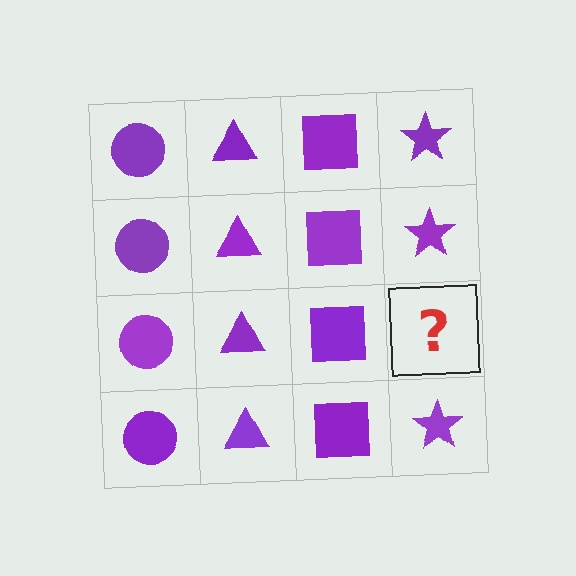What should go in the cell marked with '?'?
The missing cell should contain a purple star.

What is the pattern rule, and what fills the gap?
The rule is that each column has a consistent shape. The gap should be filled with a purple star.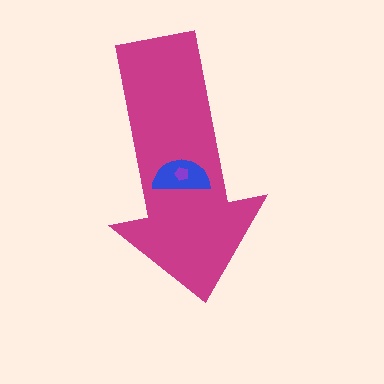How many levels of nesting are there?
3.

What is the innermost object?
The purple pentagon.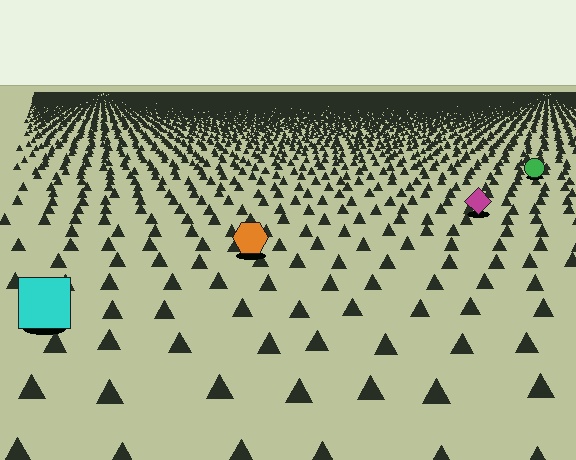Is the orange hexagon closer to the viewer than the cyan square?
No. The cyan square is closer — you can tell from the texture gradient: the ground texture is coarser near it.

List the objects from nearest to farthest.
From nearest to farthest: the cyan square, the orange hexagon, the magenta diamond, the green circle.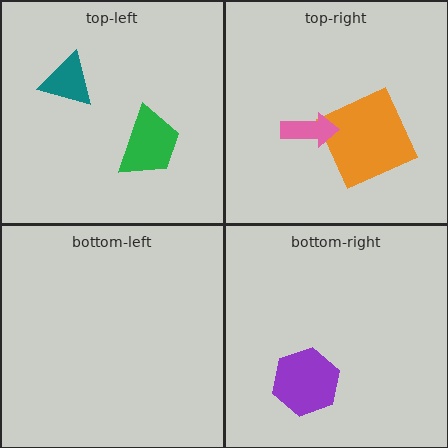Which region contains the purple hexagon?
The bottom-right region.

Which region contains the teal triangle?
The top-left region.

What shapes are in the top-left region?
The teal triangle, the green trapezoid.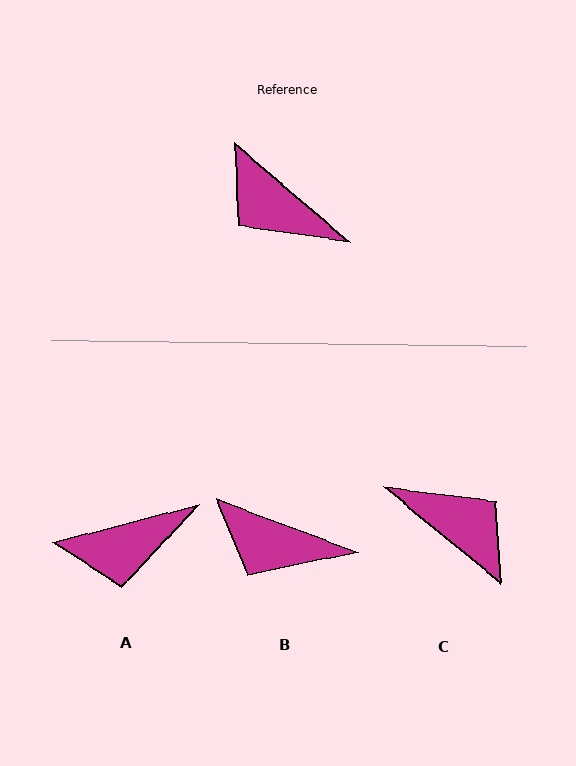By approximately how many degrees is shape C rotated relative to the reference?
Approximately 179 degrees clockwise.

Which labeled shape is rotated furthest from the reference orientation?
C, about 179 degrees away.